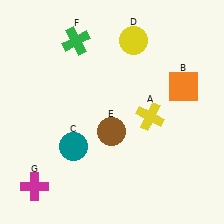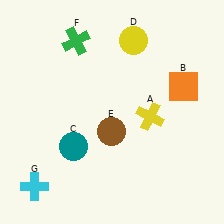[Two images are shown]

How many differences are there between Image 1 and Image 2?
There is 1 difference between the two images.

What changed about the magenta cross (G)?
In Image 1, G is magenta. In Image 2, it changed to cyan.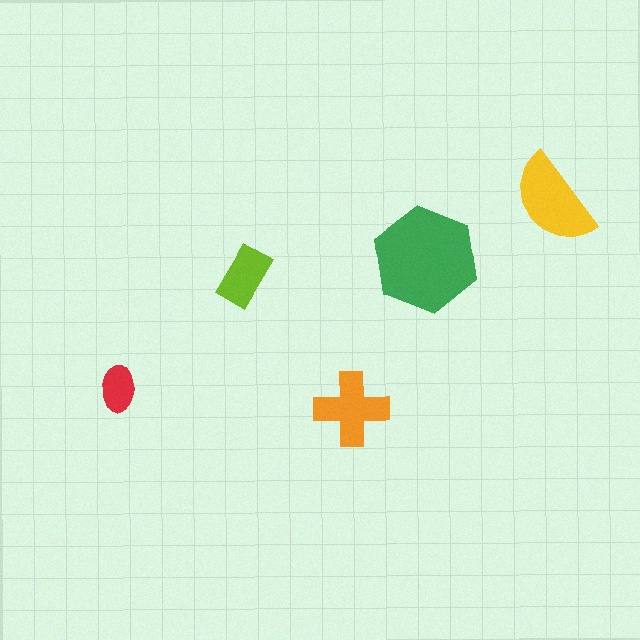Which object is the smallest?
The red ellipse.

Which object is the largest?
The green hexagon.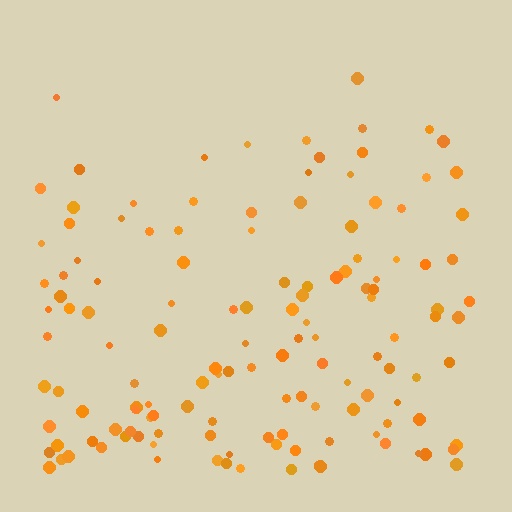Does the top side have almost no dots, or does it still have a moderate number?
Still a moderate number, just noticeably fewer than the bottom.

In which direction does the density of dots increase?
From top to bottom, with the bottom side densest.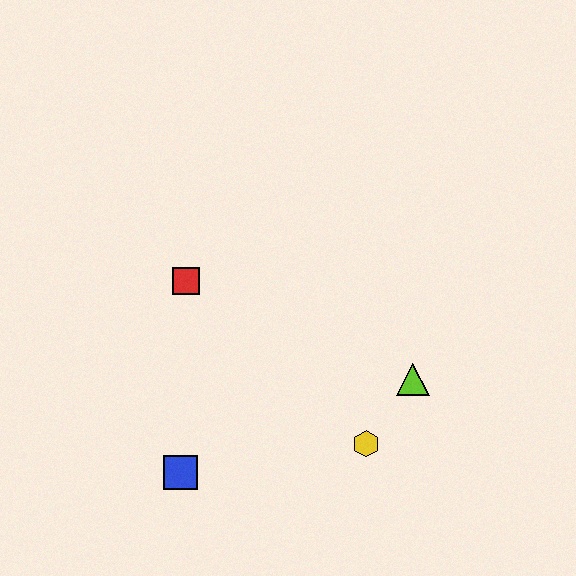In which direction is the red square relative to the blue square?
The red square is above the blue square.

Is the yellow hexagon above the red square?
No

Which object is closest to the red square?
The blue square is closest to the red square.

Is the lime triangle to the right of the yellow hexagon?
Yes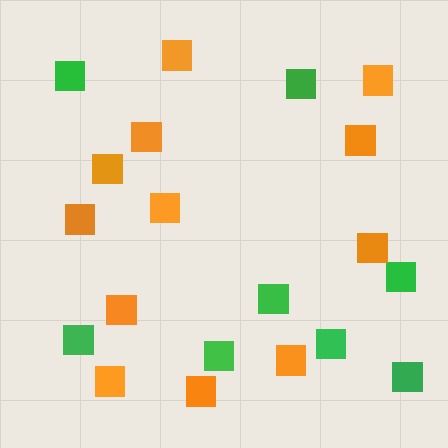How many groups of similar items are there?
There are 2 groups: one group of green squares (8) and one group of orange squares (12).